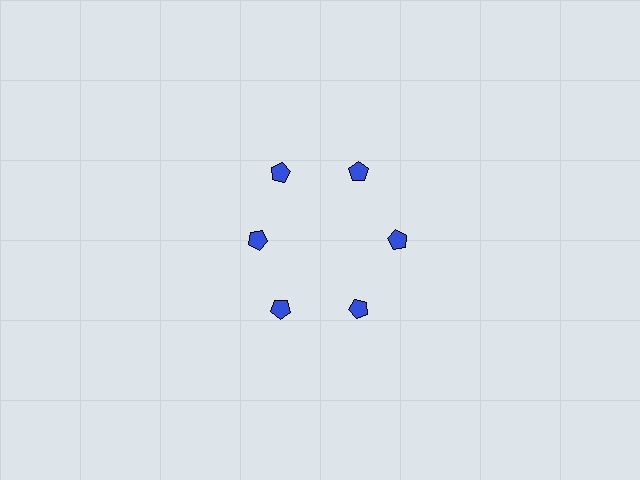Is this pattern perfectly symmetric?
No. The 6 blue pentagons are arranged in a ring, but one element near the 9 o'clock position is pulled inward toward the center, breaking the 6-fold rotational symmetry.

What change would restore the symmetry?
The symmetry would be restored by moving it outward, back onto the ring so that all 6 pentagons sit at equal angles and equal distance from the center.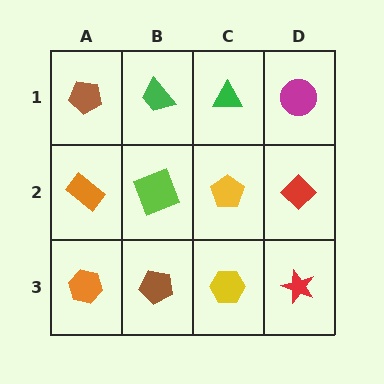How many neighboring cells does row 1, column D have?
2.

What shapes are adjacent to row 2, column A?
A brown pentagon (row 1, column A), an orange hexagon (row 3, column A), a lime square (row 2, column B).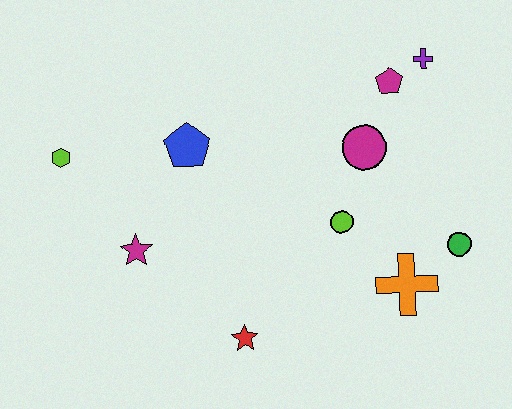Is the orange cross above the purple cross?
No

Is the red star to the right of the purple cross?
No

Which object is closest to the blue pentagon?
The magenta star is closest to the blue pentagon.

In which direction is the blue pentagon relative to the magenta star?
The blue pentagon is above the magenta star.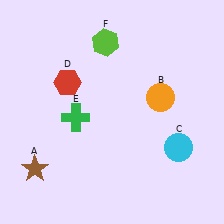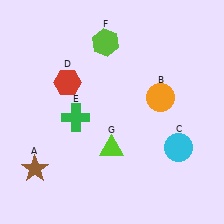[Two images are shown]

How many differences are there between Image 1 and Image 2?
There is 1 difference between the two images.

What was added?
A lime triangle (G) was added in Image 2.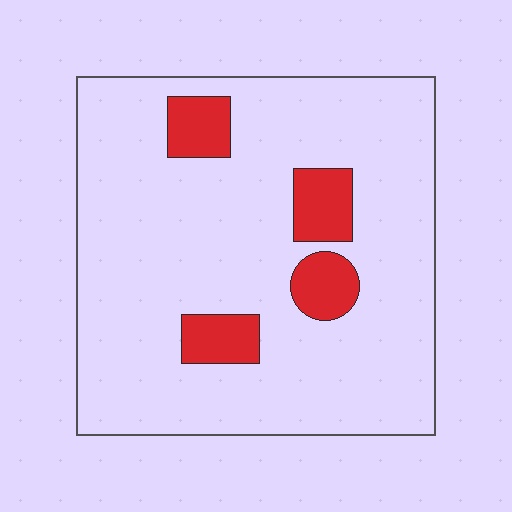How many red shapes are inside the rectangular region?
4.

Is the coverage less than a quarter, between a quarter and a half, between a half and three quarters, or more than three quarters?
Less than a quarter.